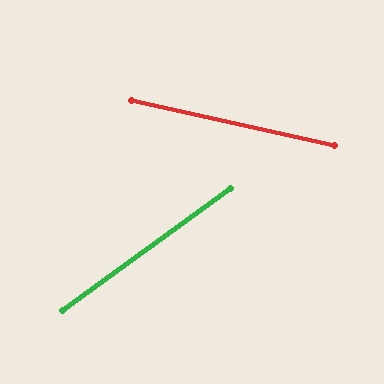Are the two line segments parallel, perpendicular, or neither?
Neither parallel nor perpendicular — they differ by about 48°.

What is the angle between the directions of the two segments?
Approximately 48 degrees.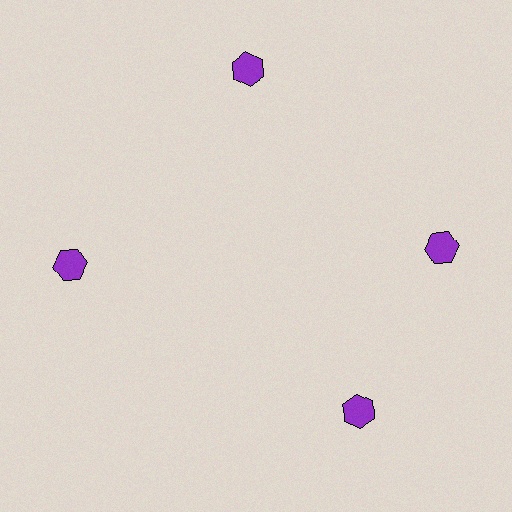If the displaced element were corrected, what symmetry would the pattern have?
It would have 4-fold rotational symmetry — the pattern would map onto itself every 90 degrees.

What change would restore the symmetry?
The symmetry would be restored by rotating it back into even spacing with its neighbors so that all 4 hexagons sit at equal angles and equal distance from the center.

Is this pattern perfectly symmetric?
No. The 4 purple hexagons are arranged in a ring, but one element near the 6 o'clock position is rotated out of alignment along the ring, breaking the 4-fold rotational symmetry.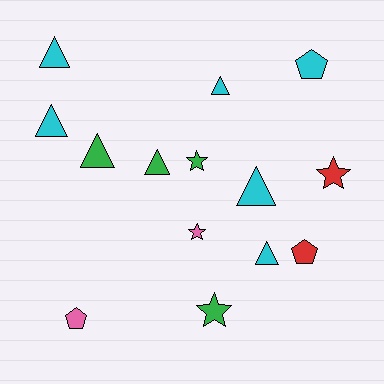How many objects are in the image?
There are 14 objects.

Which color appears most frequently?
Cyan, with 6 objects.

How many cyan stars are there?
There are no cyan stars.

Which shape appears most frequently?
Triangle, with 7 objects.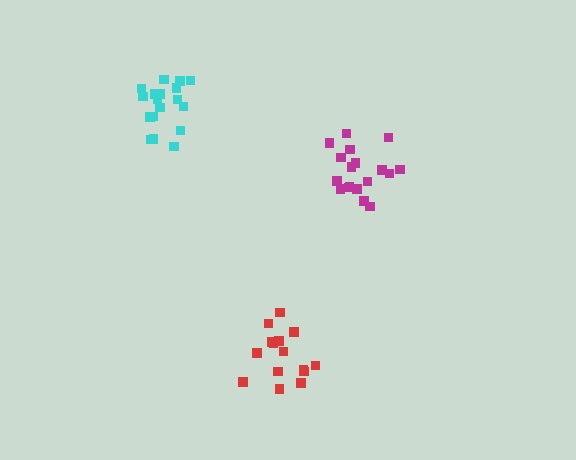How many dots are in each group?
Group 1: 15 dots, Group 2: 18 dots, Group 3: 19 dots (52 total).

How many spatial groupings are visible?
There are 3 spatial groupings.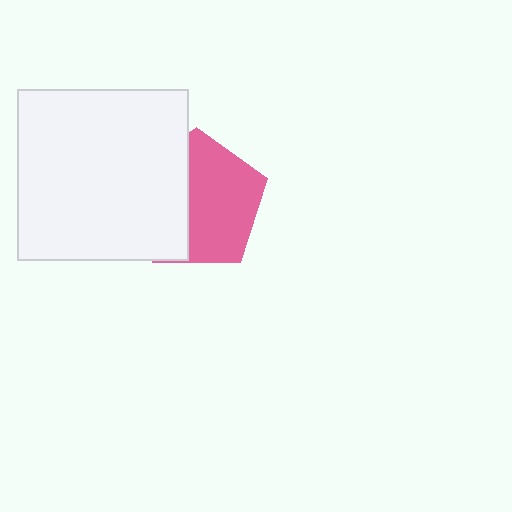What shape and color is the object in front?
The object in front is a white square.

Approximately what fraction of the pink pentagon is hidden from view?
Roughly 43% of the pink pentagon is hidden behind the white square.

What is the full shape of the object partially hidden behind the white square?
The partially hidden object is a pink pentagon.